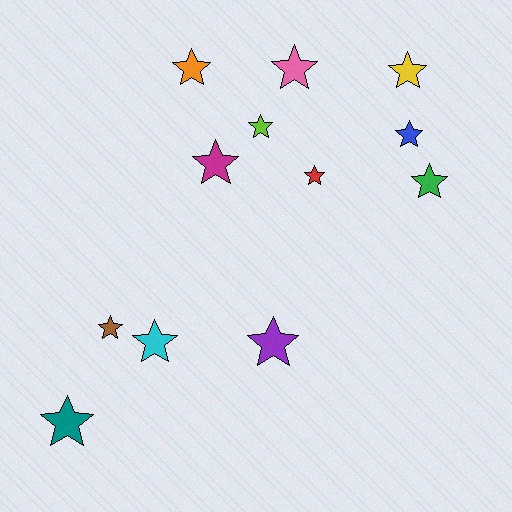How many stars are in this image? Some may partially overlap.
There are 12 stars.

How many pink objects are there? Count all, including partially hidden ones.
There is 1 pink object.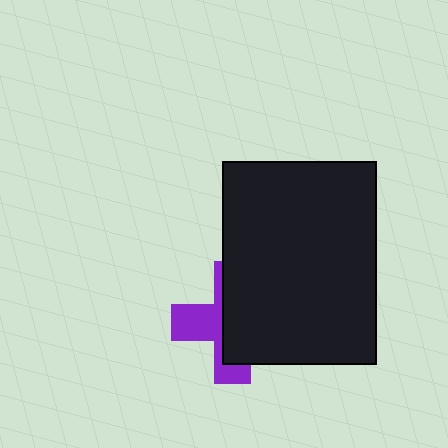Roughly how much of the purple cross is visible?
A small part of it is visible (roughly 40%).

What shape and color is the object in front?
The object in front is a black rectangle.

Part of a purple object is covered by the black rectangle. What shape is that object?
It is a cross.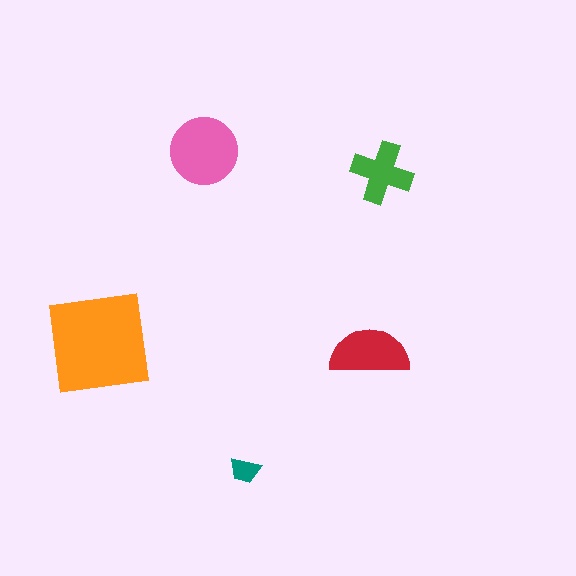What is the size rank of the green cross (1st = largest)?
4th.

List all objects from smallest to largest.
The teal trapezoid, the green cross, the red semicircle, the pink circle, the orange square.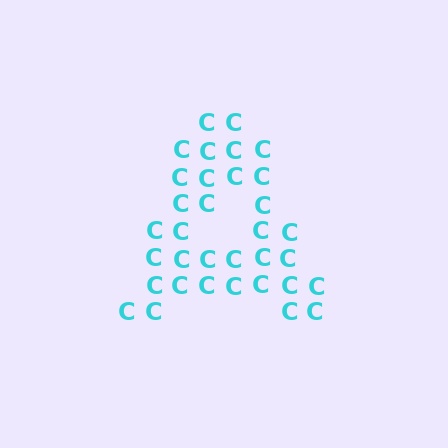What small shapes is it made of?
It is made of small letter C's.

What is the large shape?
The large shape is the letter A.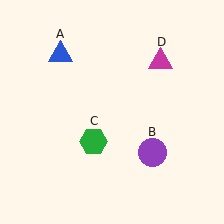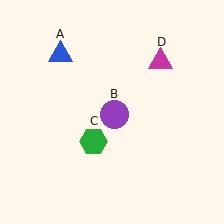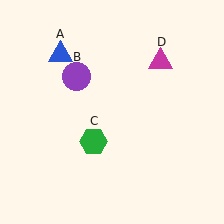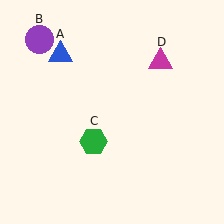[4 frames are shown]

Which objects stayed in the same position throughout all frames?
Blue triangle (object A) and green hexagon (object C) and magenta triangle (object D) remained stationary.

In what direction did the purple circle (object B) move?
The purple circle (object B) moved up and to the left.